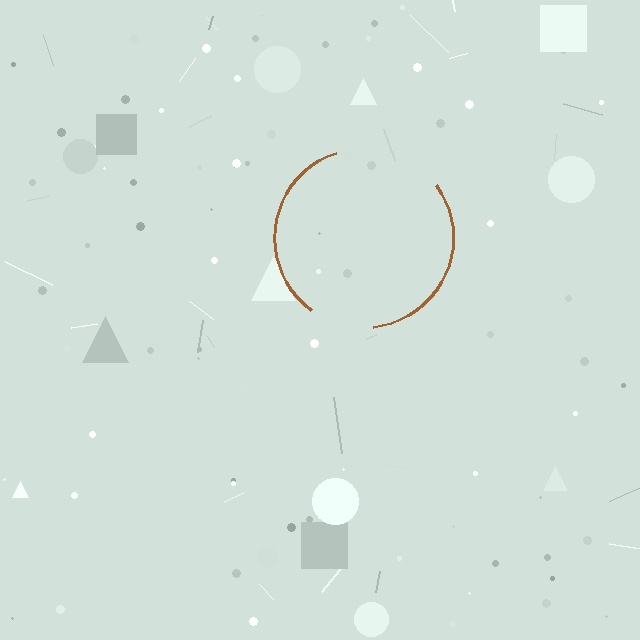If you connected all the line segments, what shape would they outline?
They would outline a circle.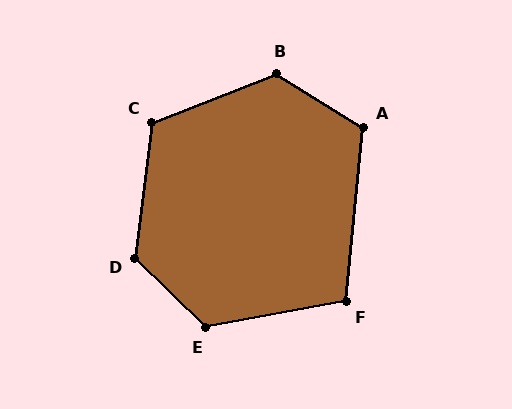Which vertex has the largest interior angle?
D, at approximately 127 degrees.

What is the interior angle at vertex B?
Approximately 127 degrees (obtuse).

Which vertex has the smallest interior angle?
F, at approximately 106 degrees.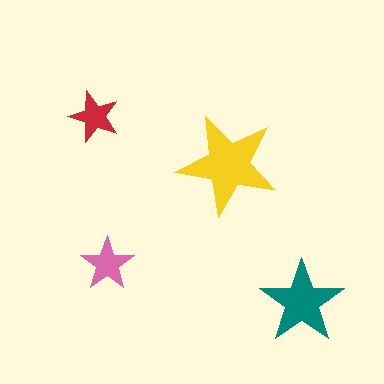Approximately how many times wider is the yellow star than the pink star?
About 2 times wider.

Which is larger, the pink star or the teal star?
The teal one.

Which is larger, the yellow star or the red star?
The yellow one.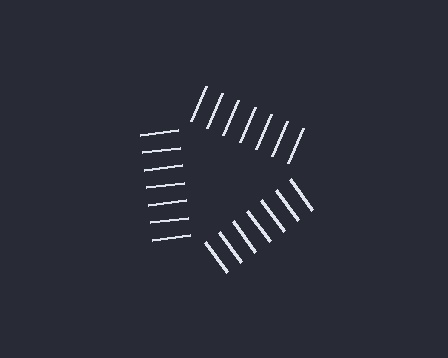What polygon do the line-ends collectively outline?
An illusory triangle — the line segments terminate on its edges but no continuous stroke is drawn.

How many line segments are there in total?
21 — 7 along each of the 3 edges.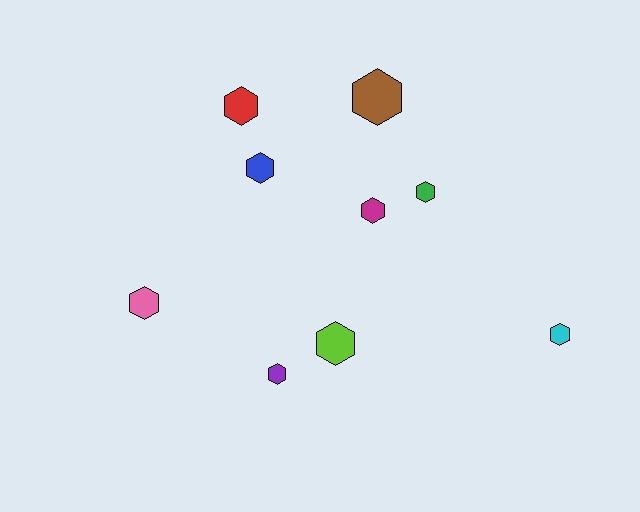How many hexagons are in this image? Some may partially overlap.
There are 9 hexagons.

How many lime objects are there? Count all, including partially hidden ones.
There is 1 lime object.